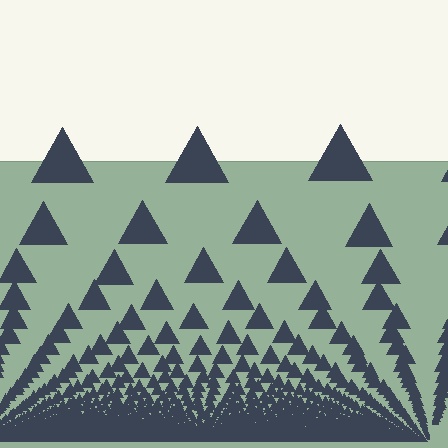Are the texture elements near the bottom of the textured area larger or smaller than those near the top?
Smaller. The gradient is inverted — elements near the bottom are smaller and denser.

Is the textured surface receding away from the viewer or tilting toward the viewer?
The surface appears to tilt toward the viewer. Texture elements get larger and sparser toward the top.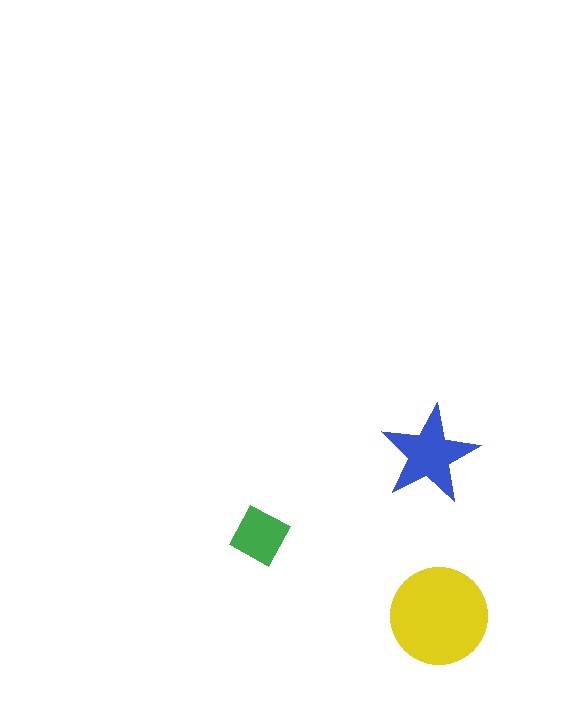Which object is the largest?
The yellow circle.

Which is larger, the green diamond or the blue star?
The blue star.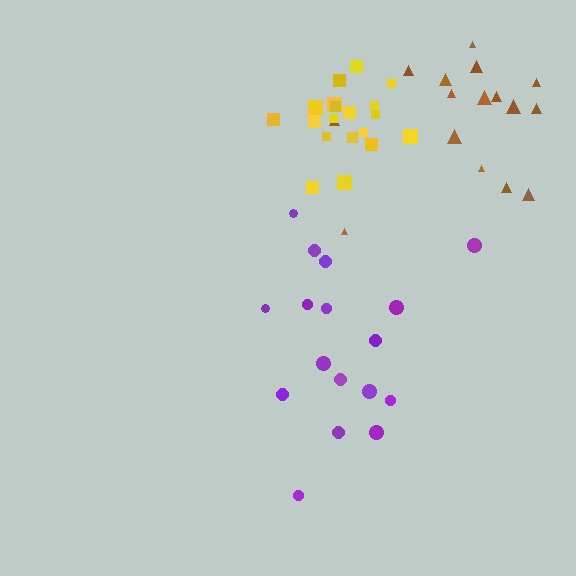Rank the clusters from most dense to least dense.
yellow, purple, brown.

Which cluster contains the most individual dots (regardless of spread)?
Yellow (19).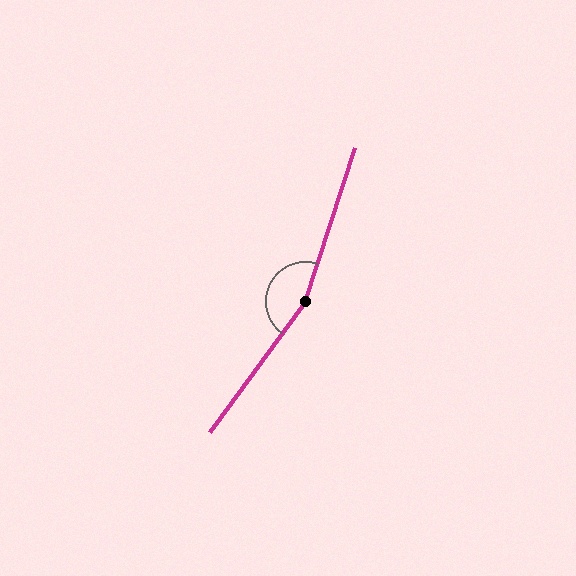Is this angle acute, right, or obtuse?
It is obtuse.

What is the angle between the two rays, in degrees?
Approximately 162 degrees.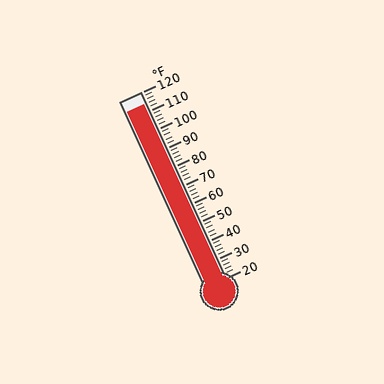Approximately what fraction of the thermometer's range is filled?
The thermometer is filled to approximately 95% of its range.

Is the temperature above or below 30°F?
The temperature is above 30°F.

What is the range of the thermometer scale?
The thermometer scale ranges from 20°F to 120°F.